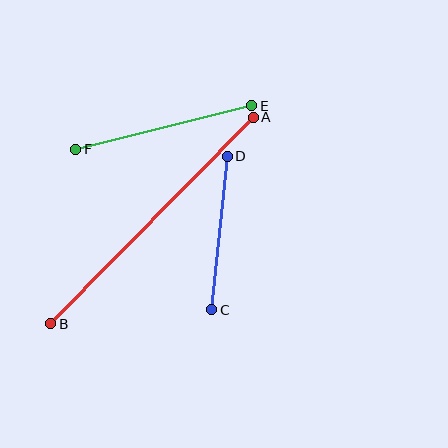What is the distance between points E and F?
The distance is approximately 181 pixels.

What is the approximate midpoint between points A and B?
The midpoint is at approximately (152, 220) pixels.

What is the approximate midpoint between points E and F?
The midpoint is at approximately (164, 127) pixels.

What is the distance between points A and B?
The distance is approximately 289 pixels.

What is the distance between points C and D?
The distance is approximately 154 pixels.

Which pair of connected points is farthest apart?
Points A and B are farthest apart.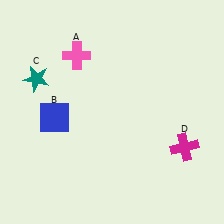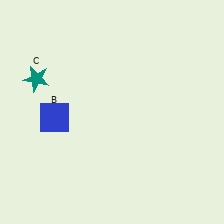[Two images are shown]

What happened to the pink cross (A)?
The pink cross (A) was removed in Image 2. It was in the top-left area of Image 1.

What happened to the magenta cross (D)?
The magenta cross (D) was removed in Image 2. It was in the bottom-right area of Image 1.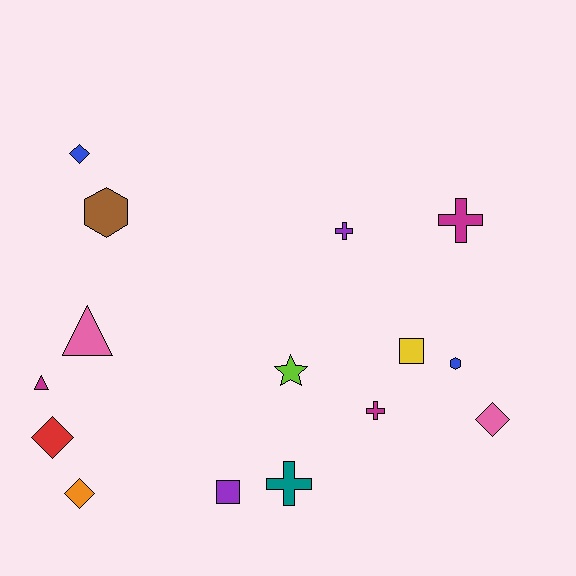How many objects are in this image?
There are 15 objects.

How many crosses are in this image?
There are 4 crosses.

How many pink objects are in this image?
There are 2 pink objects.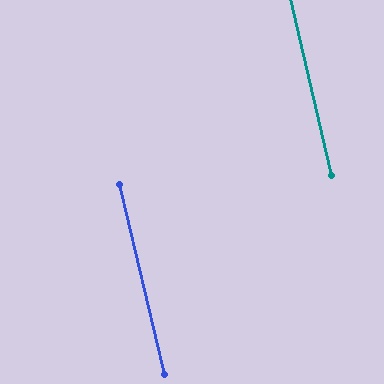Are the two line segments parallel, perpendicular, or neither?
Parallel — their directions differ by only 0.1°.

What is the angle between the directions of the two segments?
Approximately 0 degrees.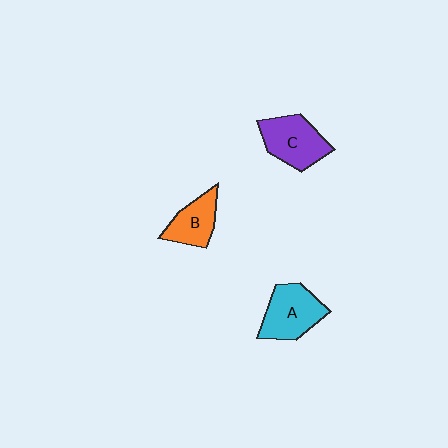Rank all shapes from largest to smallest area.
From largest to smallest: A (cyan), C (purple), B (orange).